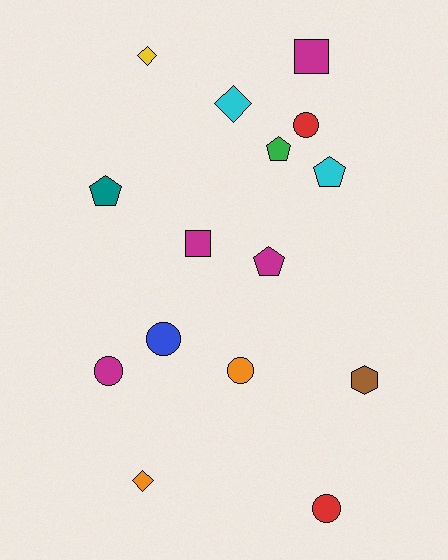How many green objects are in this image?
There is 1 green object.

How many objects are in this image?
There are 15 objects.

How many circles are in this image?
There are 5 circles.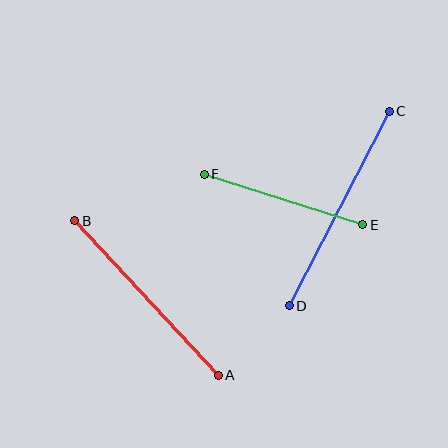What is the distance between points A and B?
The distance is approximately 211 pixels.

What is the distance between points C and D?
The distance is approximately 218 pixels.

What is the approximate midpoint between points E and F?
The midpoint is at approximately (284, 200) pixels.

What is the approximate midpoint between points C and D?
The midpoint is at approximately (339, 209) pixels.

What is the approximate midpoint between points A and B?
The midpoint is at approximately (146, 298) pixels.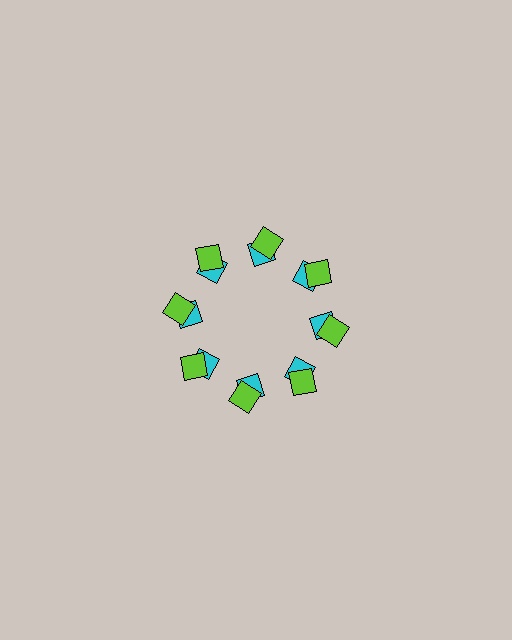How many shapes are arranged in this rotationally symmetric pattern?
There are 16 shapes, arranged in 8 groups of 2.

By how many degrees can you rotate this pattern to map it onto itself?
The pattern maps onto itself every 45 degrees of rotation.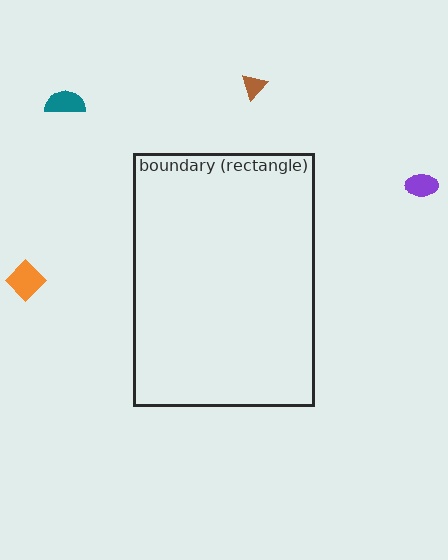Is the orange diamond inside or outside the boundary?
Outside.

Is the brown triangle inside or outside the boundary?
Outside.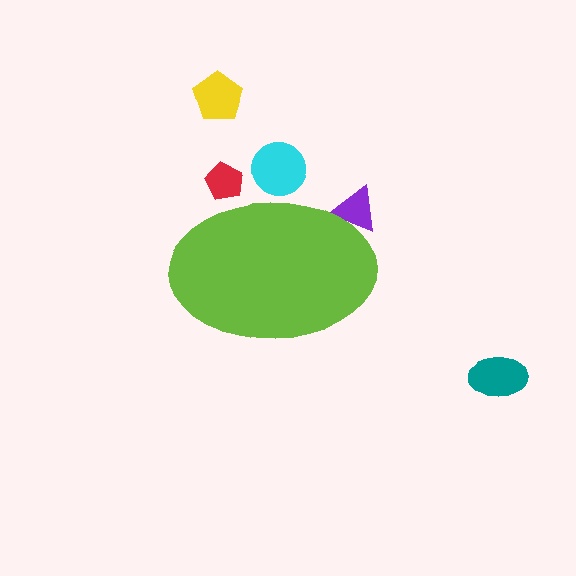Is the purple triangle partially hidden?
Yes, the purple triangle is partially hidden behind the lime ellipse.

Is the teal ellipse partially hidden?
No, the teal ellipse is fully visible.